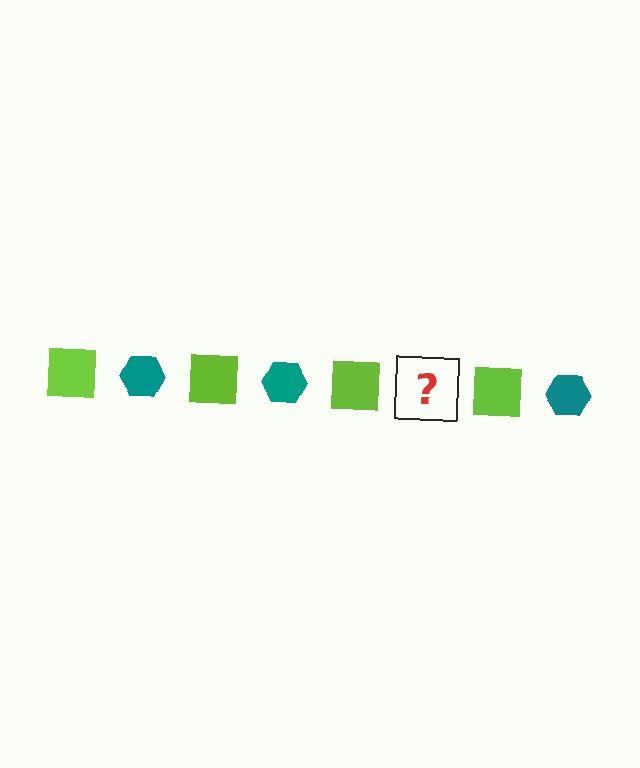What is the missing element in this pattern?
The missing element is a teal hexagon.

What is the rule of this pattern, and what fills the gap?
The rule is that the pattern alternates between lime square and teal hexagon. The gap should be filled with a teal hexagon.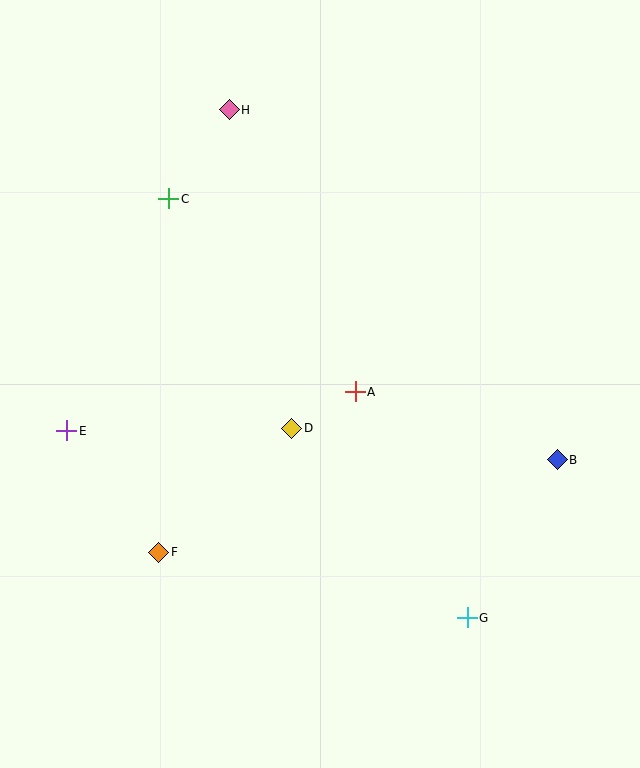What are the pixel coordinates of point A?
Point A is at (355, 392).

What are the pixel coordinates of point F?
Point F is at (159, 552).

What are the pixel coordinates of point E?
Point E is at (67, 431).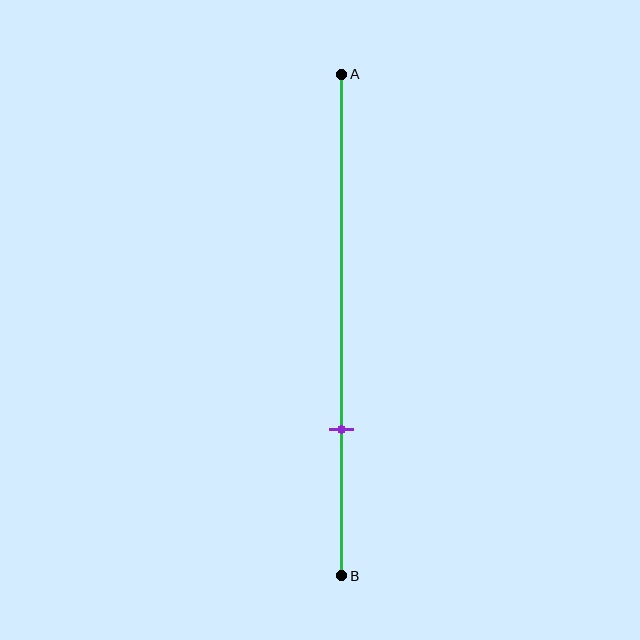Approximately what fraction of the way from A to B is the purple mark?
The purple mark is approximately 70% of the way from A to B.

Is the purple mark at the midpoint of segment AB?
No, the mark is at about 70% from A, not at the 50% midpoint.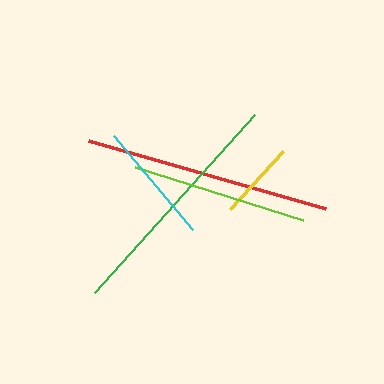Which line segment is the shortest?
The yellow line is the shortest at approximately 79 pixels.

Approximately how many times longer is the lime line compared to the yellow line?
The lime line is approximately 2.2 times the length of the yellow line.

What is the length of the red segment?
The red segment is approximately 247 pixels long.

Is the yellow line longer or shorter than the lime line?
The lime line is longer than the yellow line.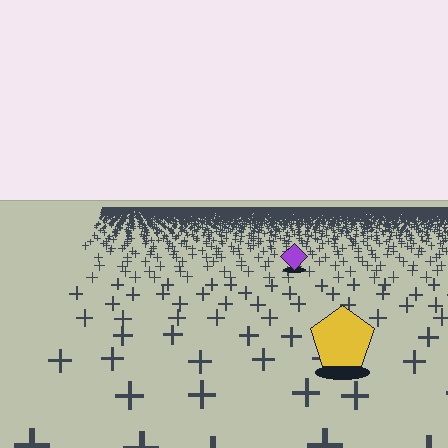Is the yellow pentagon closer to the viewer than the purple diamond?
Yes. The yellow pentagon is closer — you can tell from the texture gradient: the ground texture is coarser near it.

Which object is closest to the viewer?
The yellow pentagon is closest. The texture marks near it are larger and more spread out.